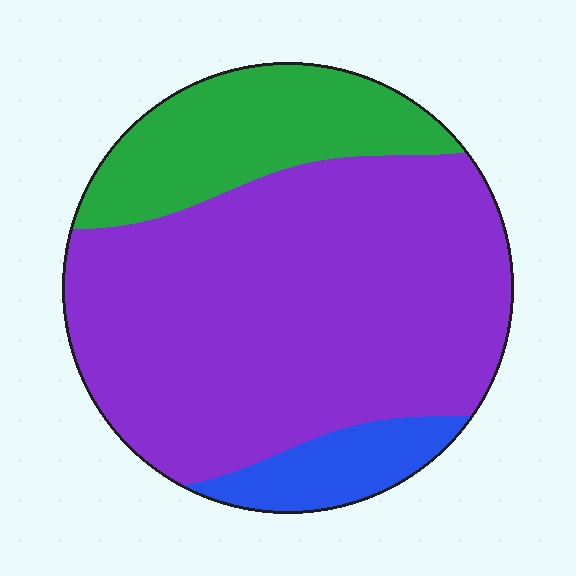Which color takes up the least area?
Blue, at roughly 10%.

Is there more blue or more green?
Green.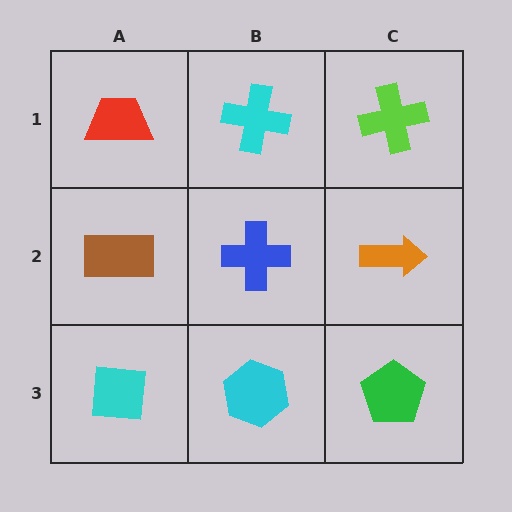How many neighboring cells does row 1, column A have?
2.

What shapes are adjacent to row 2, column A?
A red trapezoid (row 1, column A), a cyan square (row 3, column A), a blue cross (row 2, column B).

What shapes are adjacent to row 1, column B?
A blue cross (row 2, column B), a red trapezoid (row 1, column A), a lime cross (row 1, column C).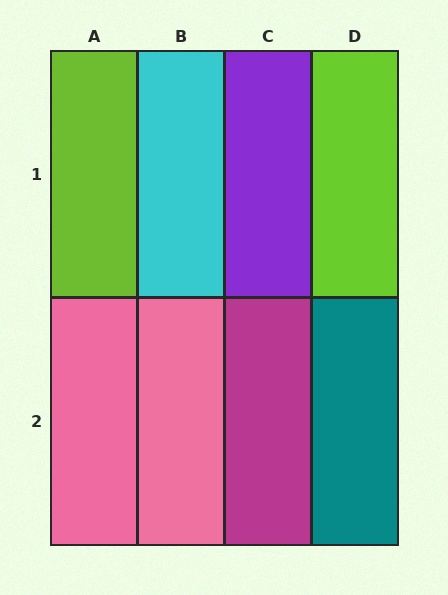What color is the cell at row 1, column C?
Purple.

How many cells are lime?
2 cells are lime.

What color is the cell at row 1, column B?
Cyan.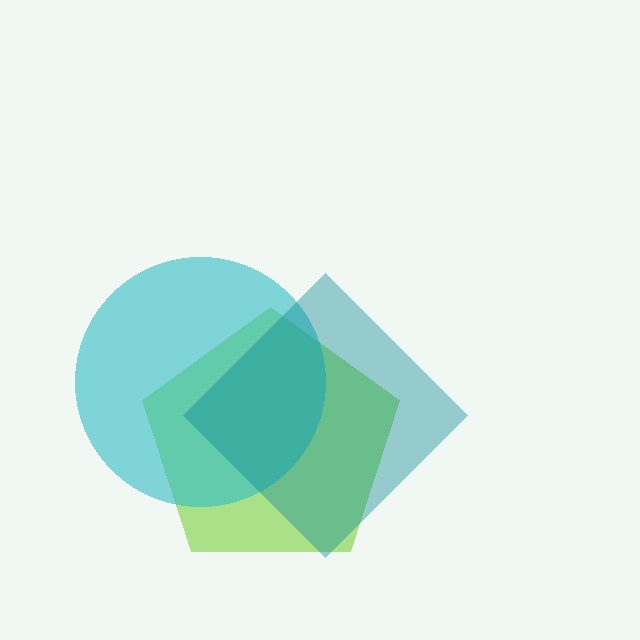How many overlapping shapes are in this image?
There are 3 overlapping shapes in the image.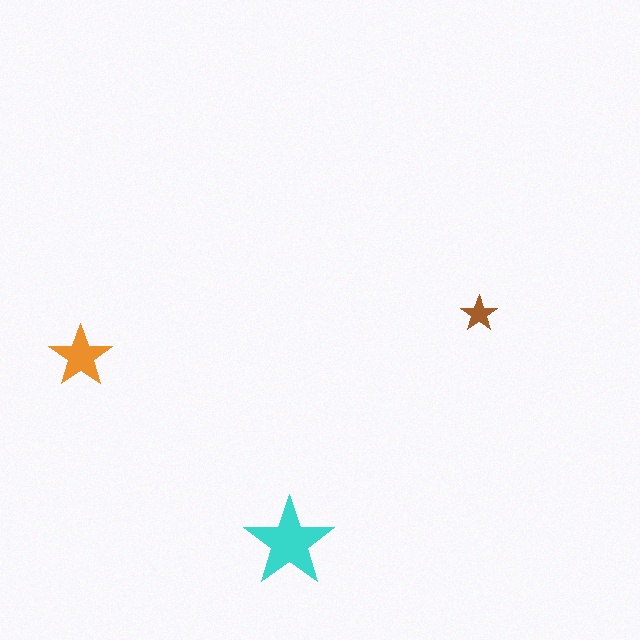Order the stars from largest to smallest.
the cyan one, the orange one, the brown one.